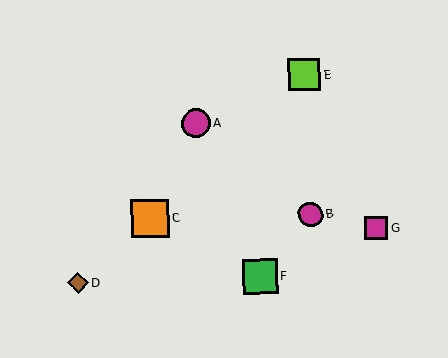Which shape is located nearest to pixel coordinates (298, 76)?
The lime square (labeled E) at (304, 74) is nearest to that location.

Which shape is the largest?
The orange square (labeled C) is the largest.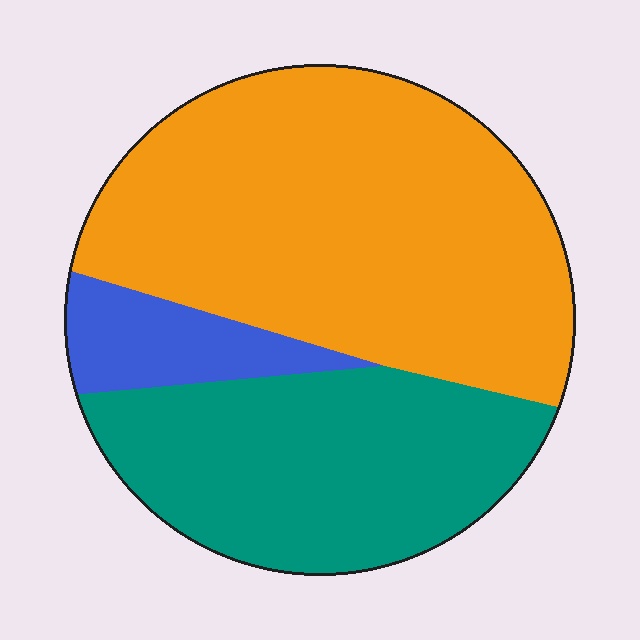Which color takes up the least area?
Blue, at roughly 10%.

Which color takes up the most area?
Orange, at roughly 55%.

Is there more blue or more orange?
Orange.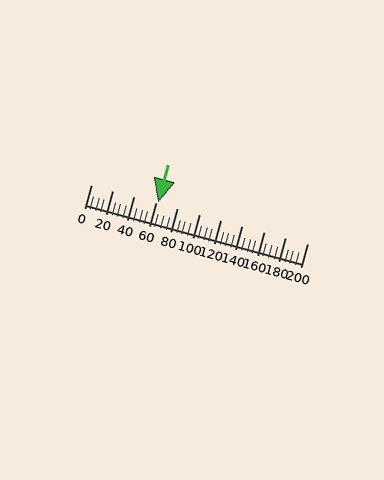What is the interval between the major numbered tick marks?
The major tick marks are spaced 20 units apart.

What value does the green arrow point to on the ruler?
The green arrow points to approximately 62.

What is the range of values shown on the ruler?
The ruler shows values from 0 to 200.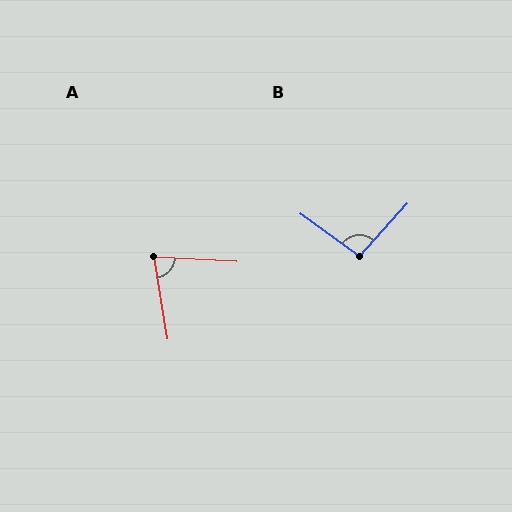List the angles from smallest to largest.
A (78°), B (96°).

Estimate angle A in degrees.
Approximately 78 degrees.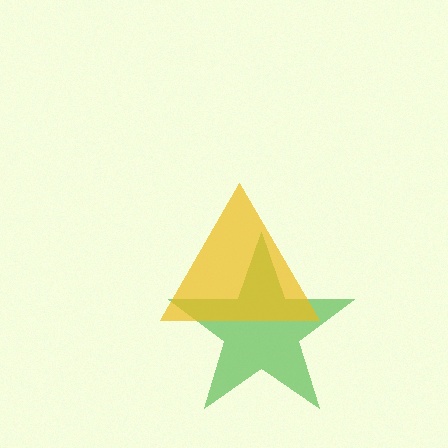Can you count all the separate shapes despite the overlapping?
Yes, there are 2 separate shapes.